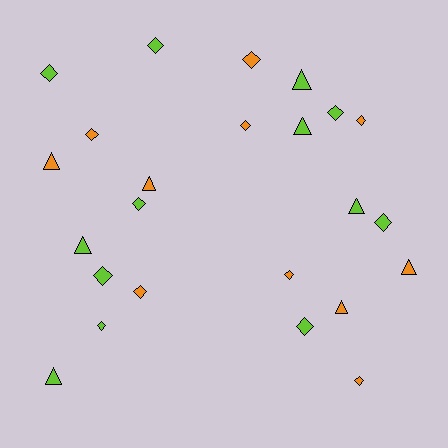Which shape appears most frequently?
Diamond, with 15 objects.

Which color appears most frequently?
Lime, with 13 objects.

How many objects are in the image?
There are 24 objects.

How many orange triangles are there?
There are 4 orange triangles.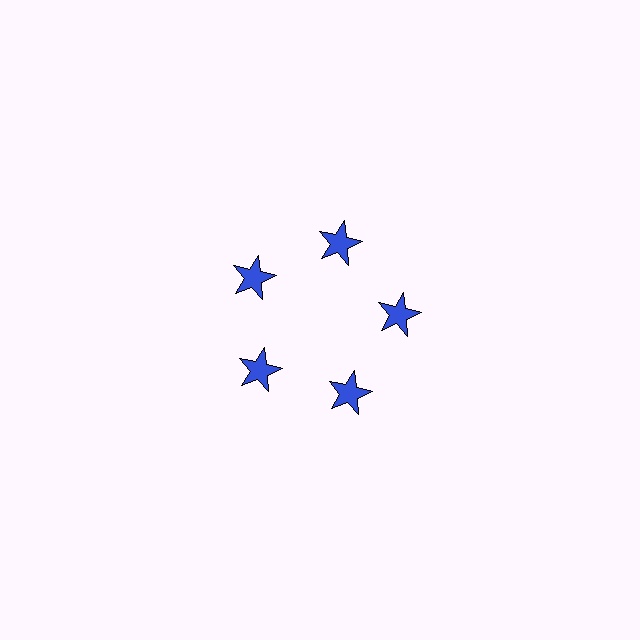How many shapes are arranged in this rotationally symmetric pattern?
There are 5 shapes, arranged in 5 groups of 1.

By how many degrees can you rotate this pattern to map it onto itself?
The pattern maps onto itself every 72 degrees of rotation.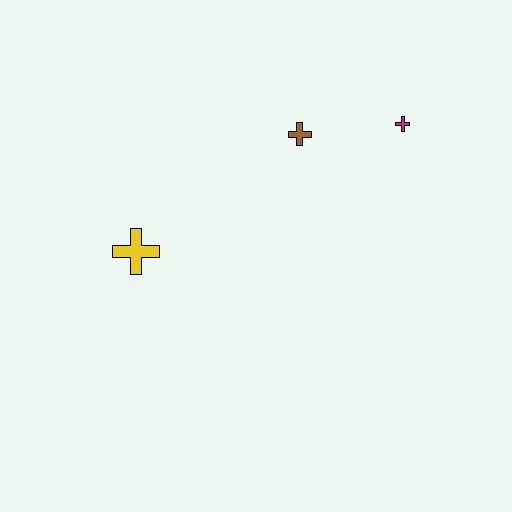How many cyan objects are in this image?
There are no cyan objects.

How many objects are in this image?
There are 3 objects.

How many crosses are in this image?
There are 3 crosses.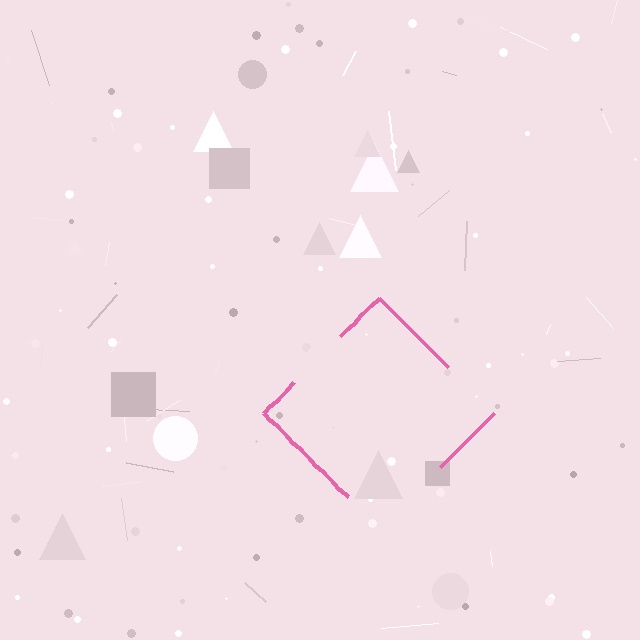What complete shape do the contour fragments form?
The contour fragments form a diamond.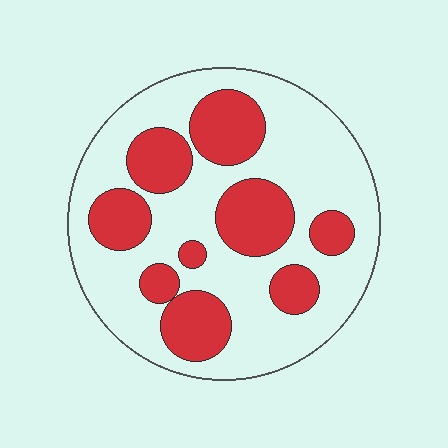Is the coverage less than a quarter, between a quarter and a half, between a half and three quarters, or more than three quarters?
Between a quarter and a half.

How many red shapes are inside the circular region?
9.